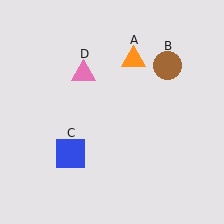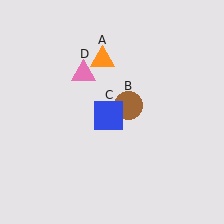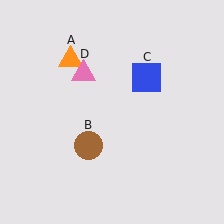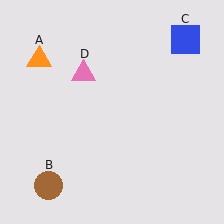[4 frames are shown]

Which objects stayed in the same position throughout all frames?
Pink triangle (object D) remained stationary.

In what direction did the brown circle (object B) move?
The brown circle (object B) moved down and to the left.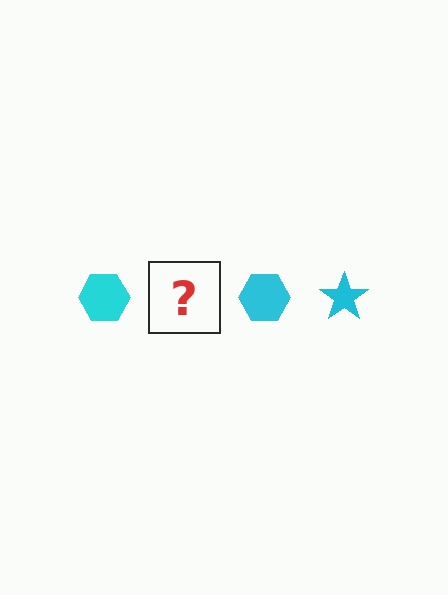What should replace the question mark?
The question mark should be replaced with a cyan star.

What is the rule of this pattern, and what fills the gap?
The rule is that the pattern cycles through hexagon, star shapes in cyan. The gap should be filled with a cyan star.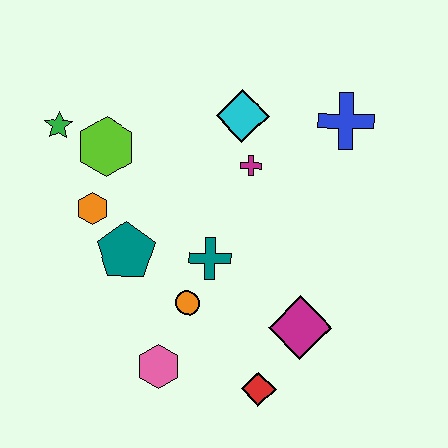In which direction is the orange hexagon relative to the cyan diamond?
The orange hexagon is to the left of the cyan diamond.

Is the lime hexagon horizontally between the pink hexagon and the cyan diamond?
No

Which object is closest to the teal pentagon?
The orange hexagon is closest to the teal pentagon.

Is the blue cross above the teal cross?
Yes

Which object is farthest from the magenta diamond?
The green star is farthest from the magenta diamond.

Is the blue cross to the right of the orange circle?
Yes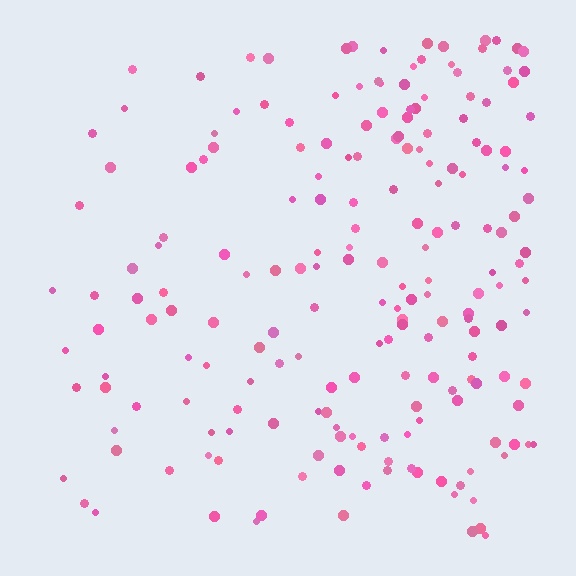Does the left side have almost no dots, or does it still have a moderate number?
Still a moderate number, just noticeably fewer than the right.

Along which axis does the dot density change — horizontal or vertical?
Horizontal.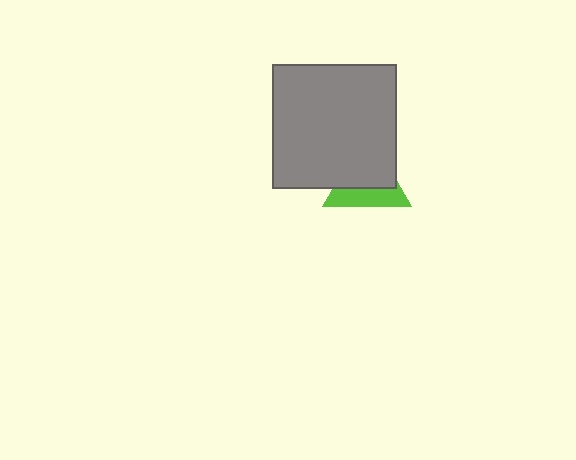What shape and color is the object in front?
The object in front is a gray square.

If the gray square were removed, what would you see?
You would see the complete lime triangle.